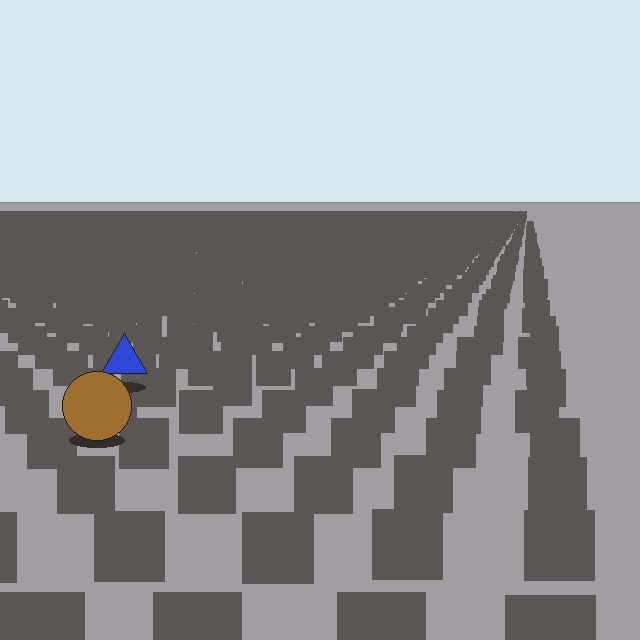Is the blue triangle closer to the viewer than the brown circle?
No. The brown circle is closer — you can tell from the texture gradient: the ground texture is coarser near it.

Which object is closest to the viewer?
The brown circle is closest. The texture marks near it are larger and more spread out.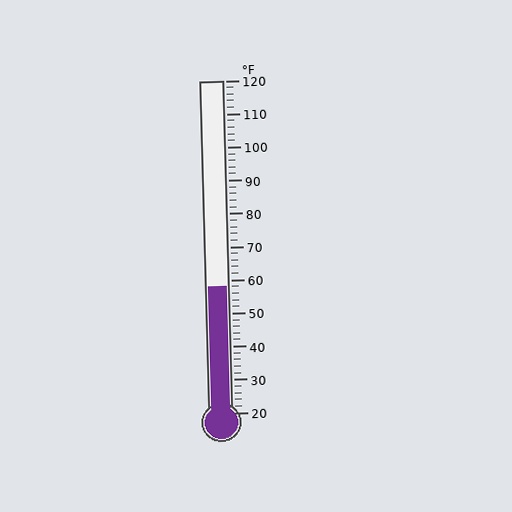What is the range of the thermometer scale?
The thermometer scale ranges from 20°F to 120°F.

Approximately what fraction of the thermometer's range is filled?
The thermometer is filled to approximately 40% of its range.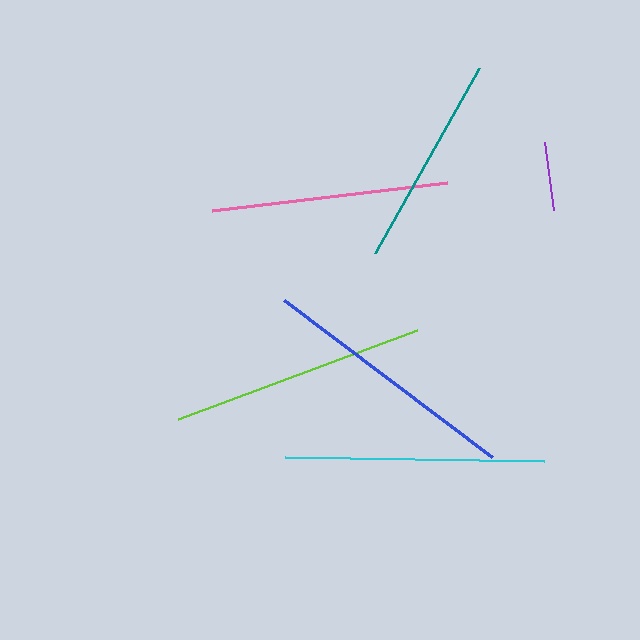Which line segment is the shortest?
The purple line is the shortest at approximately 69 pixels.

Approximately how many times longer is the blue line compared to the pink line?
The blue line is approximately 1.1 times the length of the pink line.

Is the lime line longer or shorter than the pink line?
The lime line is longer than the pink line.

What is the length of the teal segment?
The teal segment is approximately 212 pixels long.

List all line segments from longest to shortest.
From longest to shortest: blue, cyan, lime, pink, teal, purple.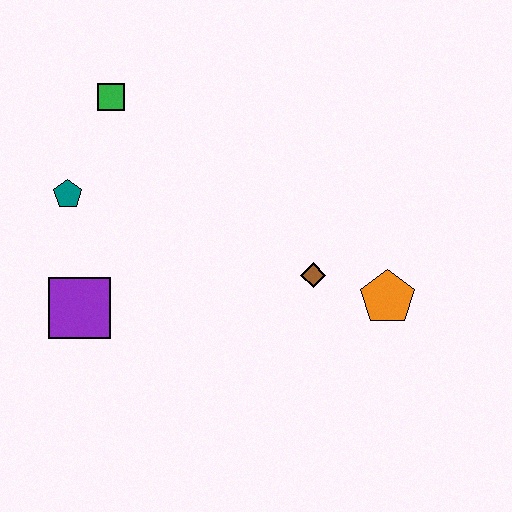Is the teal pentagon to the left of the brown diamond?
Yes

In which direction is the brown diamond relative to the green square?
The brown diamond is to the right of the green square.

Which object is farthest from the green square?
The orange pentagon is farthest from the green square.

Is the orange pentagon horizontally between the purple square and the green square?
No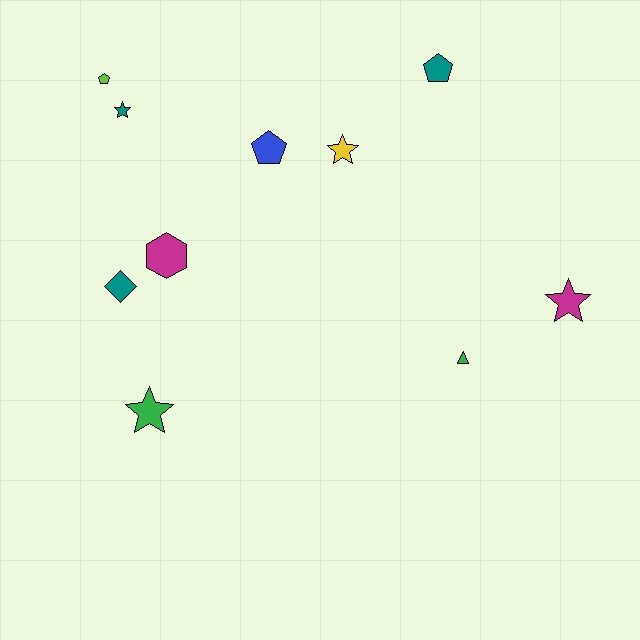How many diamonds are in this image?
There is 1 diamond.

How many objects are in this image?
There are 10 objects.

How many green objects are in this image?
There are 2 green objects.